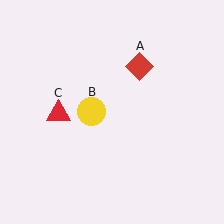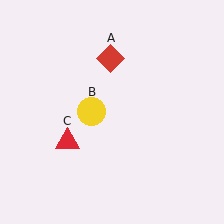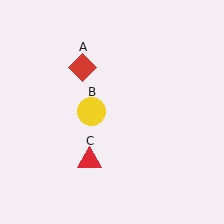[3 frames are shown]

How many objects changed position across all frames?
2 objects changed position: red diamond (object A), red triangle (object C).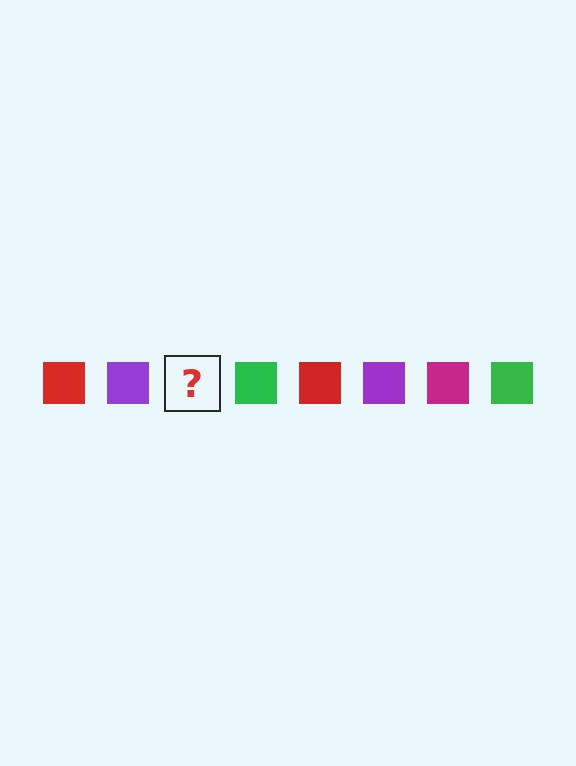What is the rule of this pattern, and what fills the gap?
The rule is that the pattern cycles through red, purple, magenta, green squares. The gap should be filled with a magenta square.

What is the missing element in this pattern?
The missing element is a magenta square.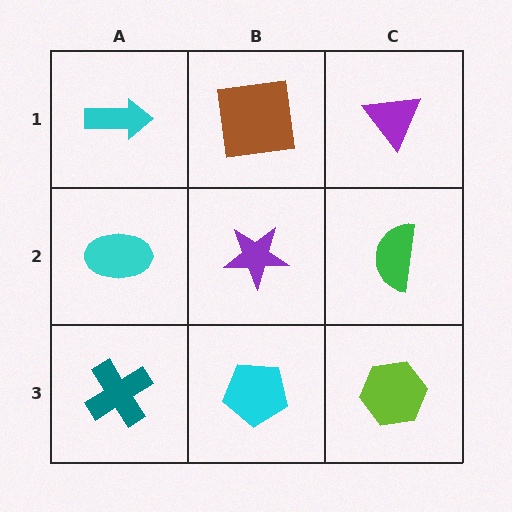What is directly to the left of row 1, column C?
A brown square.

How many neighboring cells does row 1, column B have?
3.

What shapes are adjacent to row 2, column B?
A brown square (row 1, column B), a cyan pentagon (row 3, column B), a cyan ellipse (row 2, column A), a green semicircle (row 2, column C).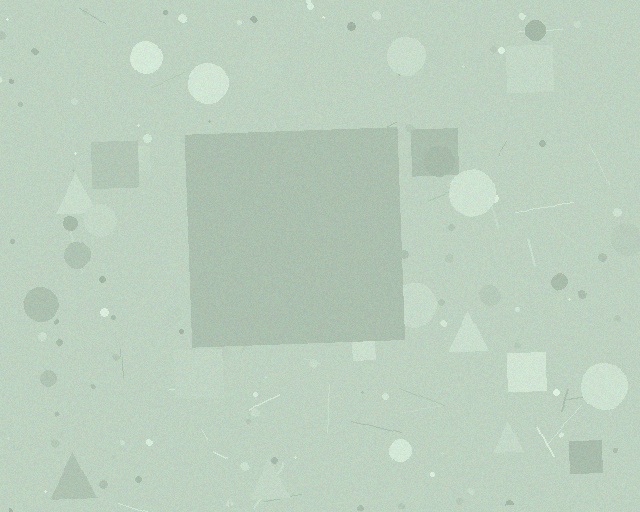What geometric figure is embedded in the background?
A square is embedded in the background.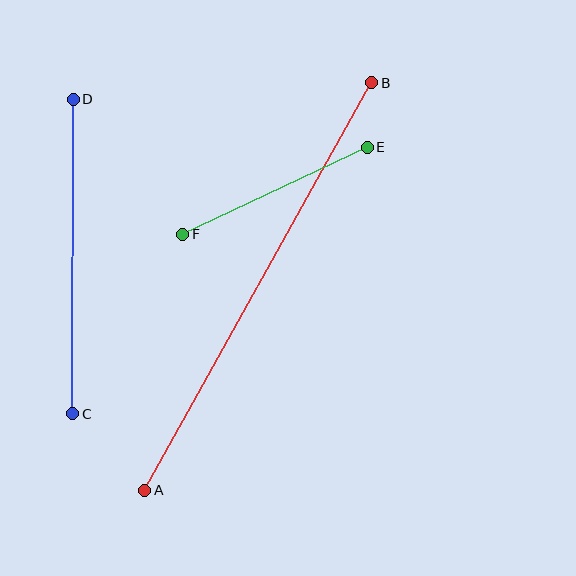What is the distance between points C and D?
The distance is approximately 315 pixels.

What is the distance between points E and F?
The distance is approximately 204 pixels.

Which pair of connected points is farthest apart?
Points A and B are farthest apart.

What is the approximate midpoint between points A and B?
The midpoint is at approximately (258, 287) pixels.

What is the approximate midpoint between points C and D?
The midpoint is at approximately (73, 256) pixels.